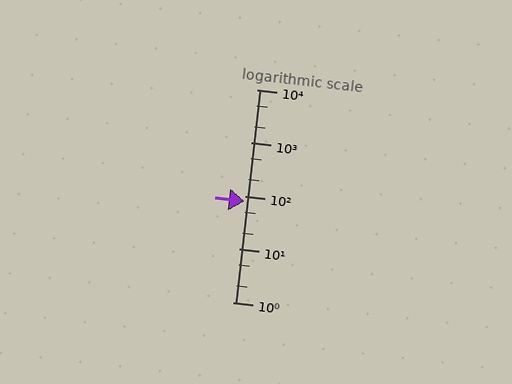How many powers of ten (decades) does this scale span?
The scale spans 4 decades, from 1 to 10000.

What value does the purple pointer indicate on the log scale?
The pointer indicates approximately 79.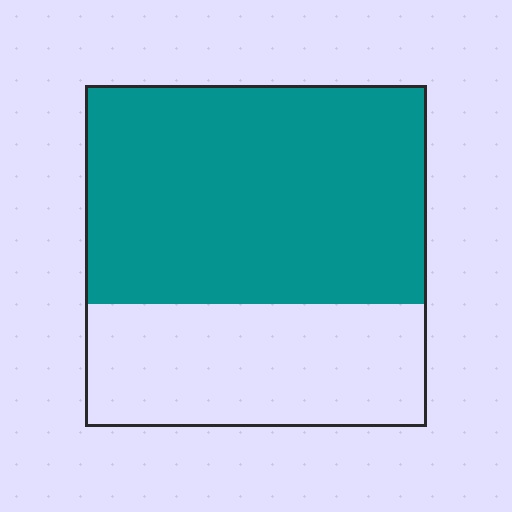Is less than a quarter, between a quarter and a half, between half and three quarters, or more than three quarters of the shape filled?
Between half and three quarters.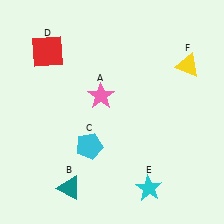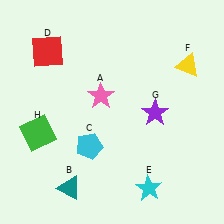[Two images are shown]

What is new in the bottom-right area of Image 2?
A purple star (G) was added in the bottom-right area of Image 2.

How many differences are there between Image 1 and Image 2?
There are 2 differences between the two images.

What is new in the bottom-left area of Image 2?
A green square (H) was added in the bottom-left area of Image 2.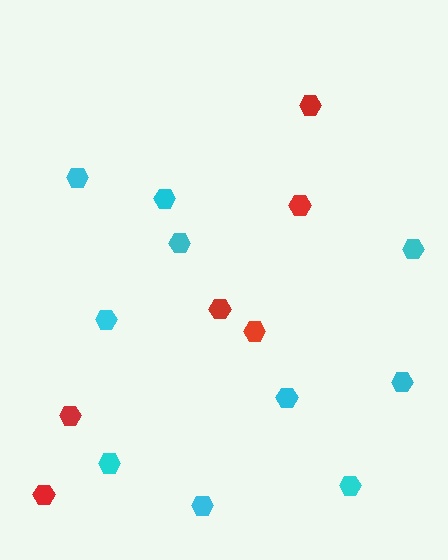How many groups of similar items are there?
There are 2 groups: one group of cyan hexagons (10) and one group of red hexagons (6).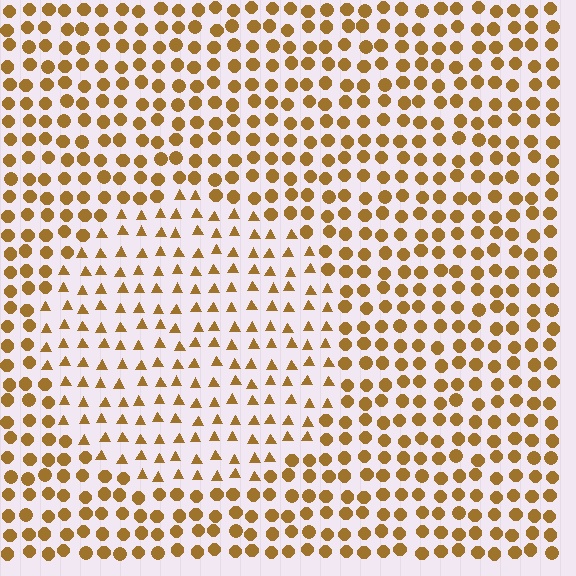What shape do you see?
I see a circle.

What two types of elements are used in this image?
The image uses triangles inside the circle region and circles outside it.